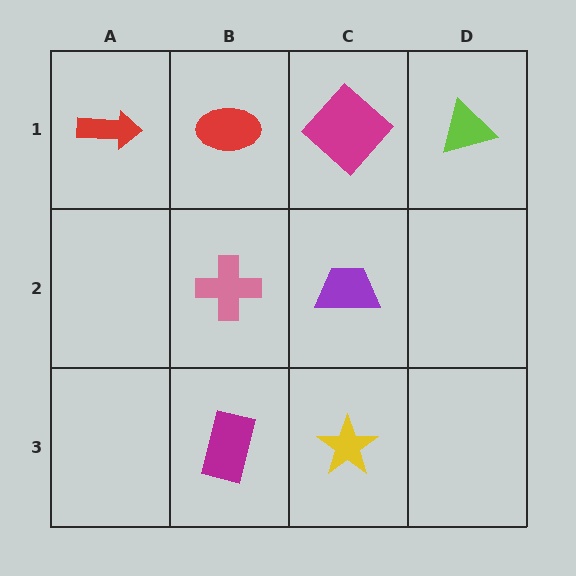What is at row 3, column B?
A magenta rectangle.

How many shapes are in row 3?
2 shapes.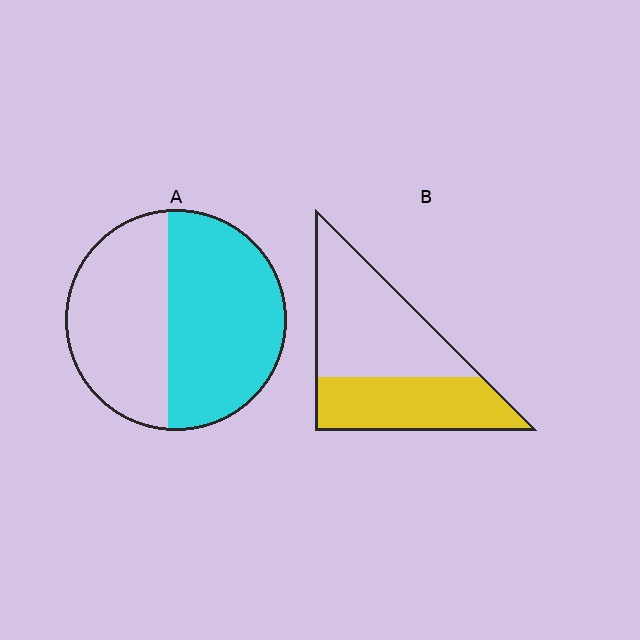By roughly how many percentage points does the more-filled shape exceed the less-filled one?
By roughly 10 percentage points (A over B).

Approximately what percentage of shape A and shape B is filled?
A is approximately 55% and B is approximately 45%.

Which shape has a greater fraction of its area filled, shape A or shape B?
Shape A.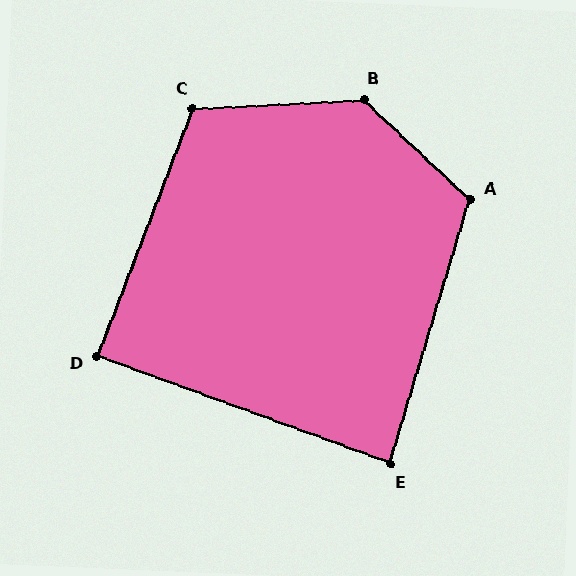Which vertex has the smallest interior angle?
E, at approximately 87 degrees.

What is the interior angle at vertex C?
Approximately 114 degrees (obtuse).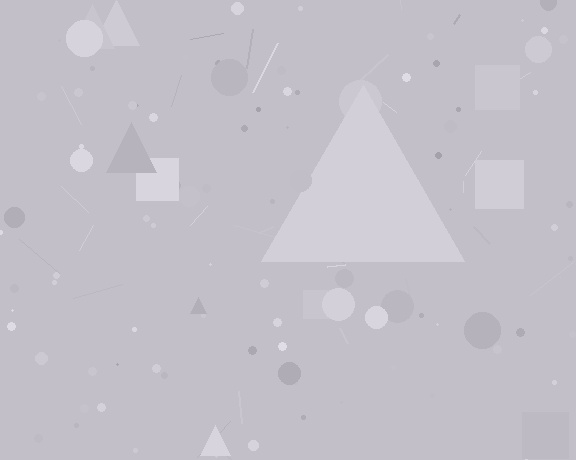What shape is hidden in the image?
A triangle is hidden in the image.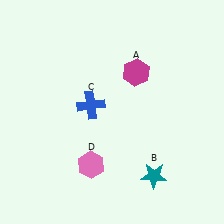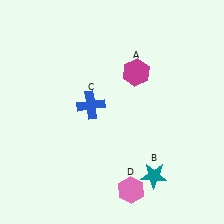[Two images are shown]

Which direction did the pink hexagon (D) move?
The pink hexagon (D) moved right.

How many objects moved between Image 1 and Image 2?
1 object moved between the two images.